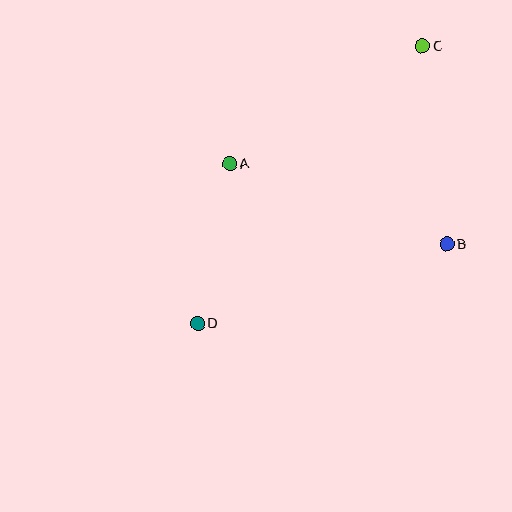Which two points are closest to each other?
Points A and D are closest to each other.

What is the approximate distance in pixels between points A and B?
The distance between A and B is approximately 231 pixels.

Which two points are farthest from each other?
Points C and D are farthest from each other.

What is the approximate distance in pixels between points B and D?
The distance between B and D is approximately 262 pixels.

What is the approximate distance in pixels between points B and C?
The distance between B and C is approximately 200 pixels.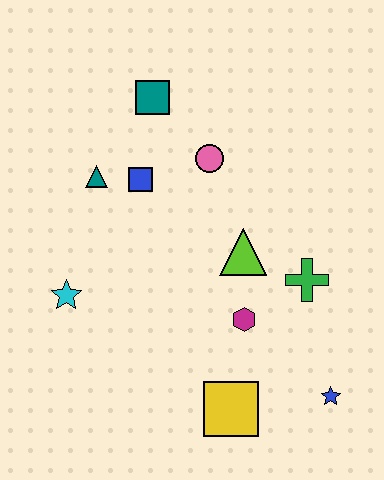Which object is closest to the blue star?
The yellow square is closest to the blue star.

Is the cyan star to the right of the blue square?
No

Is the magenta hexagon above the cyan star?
No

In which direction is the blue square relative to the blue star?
The blue square is above the blue star.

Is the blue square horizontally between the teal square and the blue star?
No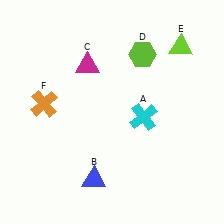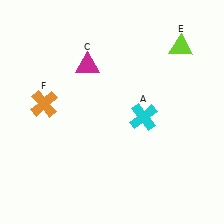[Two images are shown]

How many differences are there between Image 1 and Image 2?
There are 2 differences between the two images.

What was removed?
The lime hexagon (D), the blue triangle (B) were removed in Image 2.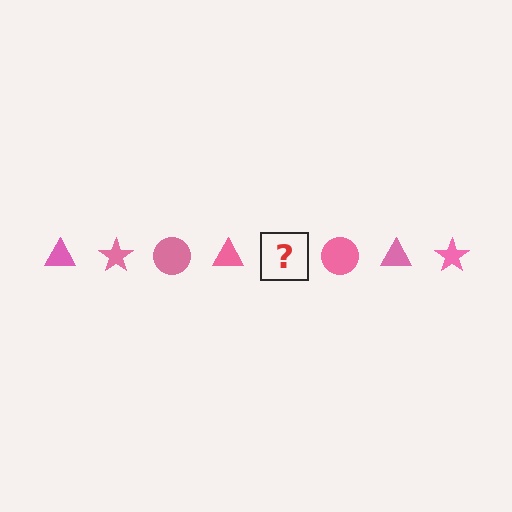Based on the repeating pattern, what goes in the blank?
The blank should be a pink star.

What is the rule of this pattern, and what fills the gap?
The rule is that the pattern cycles through triangle, star, circle shapes in pink. The gap should be filled with a pink star.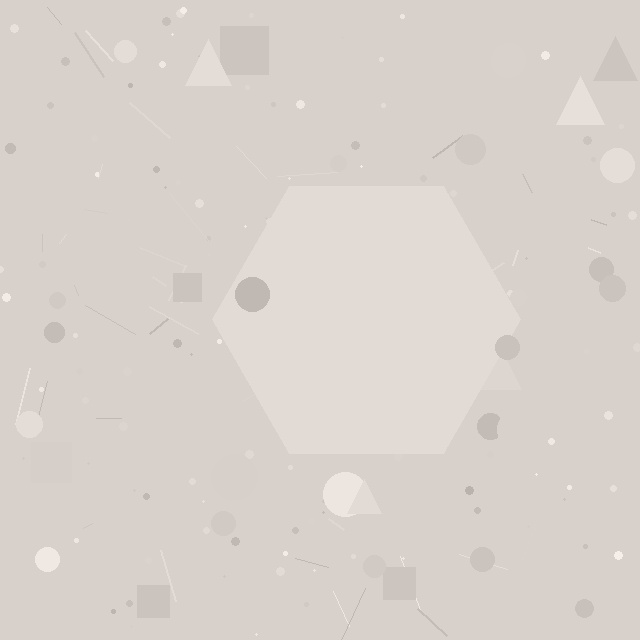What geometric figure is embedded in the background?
A hexagon is embedded in the background.